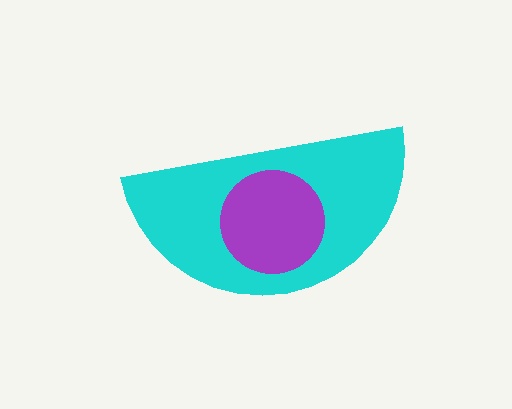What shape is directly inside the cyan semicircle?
The purple circle.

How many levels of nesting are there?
2.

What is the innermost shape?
The purple circle.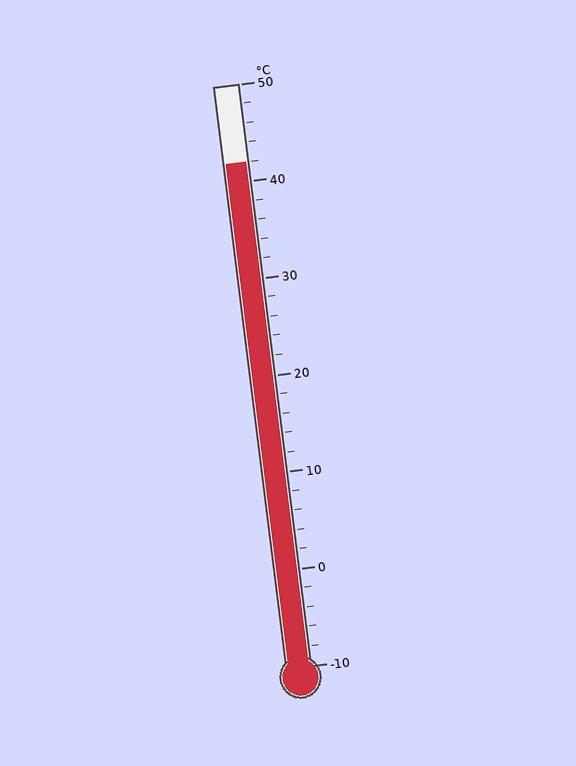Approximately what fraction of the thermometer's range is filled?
The thermometer is filled to approximately 85% of its range.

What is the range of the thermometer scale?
The thermometer scale ranges from -10°C to 50°C.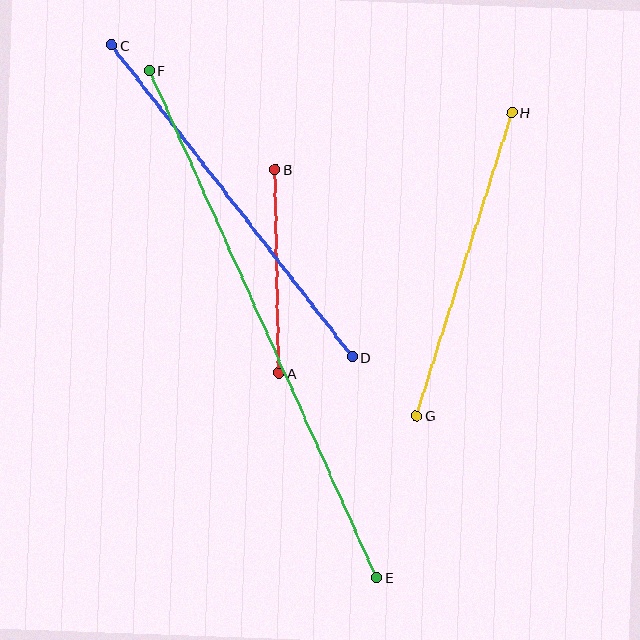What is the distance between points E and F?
The distance is approximately 556 pixels.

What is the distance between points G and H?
The distance is approximately 318 pixels.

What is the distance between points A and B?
The distance is approximately 204 pixels.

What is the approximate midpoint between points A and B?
The midpoint is at approximately (277, 271) pixels.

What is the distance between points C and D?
The distance is approximately 394 pixels.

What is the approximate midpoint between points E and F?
The midpoint is at approximately (263, 324) pixels.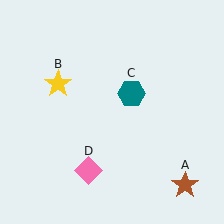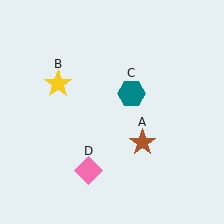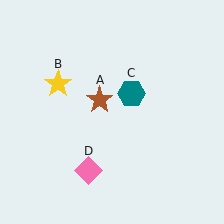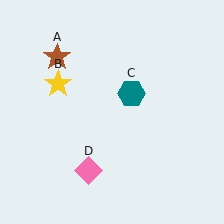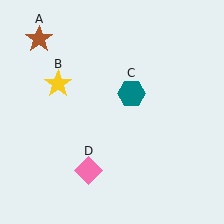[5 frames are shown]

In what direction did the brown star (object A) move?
The brown star (object A) moved up and to the left.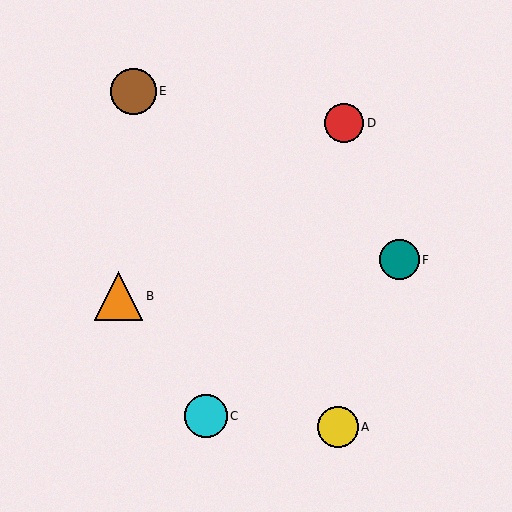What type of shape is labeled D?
Shape D is a red circle.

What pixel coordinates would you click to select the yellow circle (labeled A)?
Click at (338, 427) to select the yellow circle A.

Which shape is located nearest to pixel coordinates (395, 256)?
The teal circle (labeled F) at (399, 260) is nearest to that location.